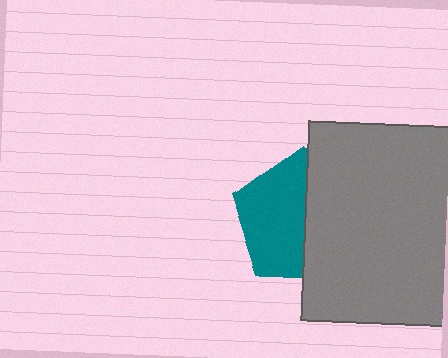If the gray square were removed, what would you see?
You would see the complete teal pentagon.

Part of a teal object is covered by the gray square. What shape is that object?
It is a pentagon.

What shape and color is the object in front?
The object in front is a gray square.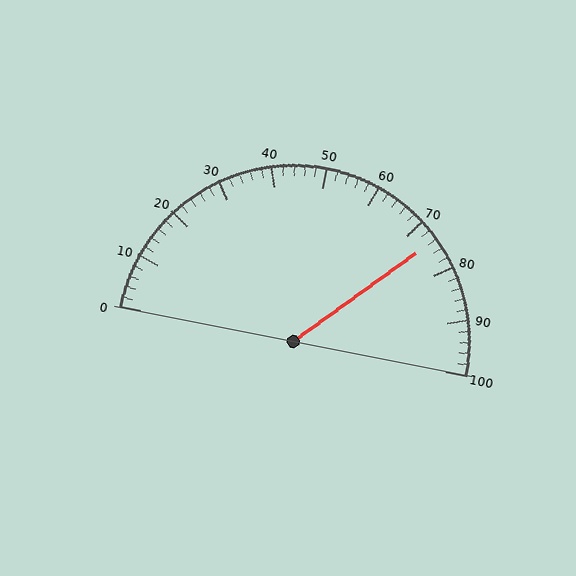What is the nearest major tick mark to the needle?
The nearest major tick mark is 70.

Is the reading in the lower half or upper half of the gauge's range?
The reading is in the upper half of the range (0 to 100).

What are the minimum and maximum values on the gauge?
The gauge ranges from 0 to 100.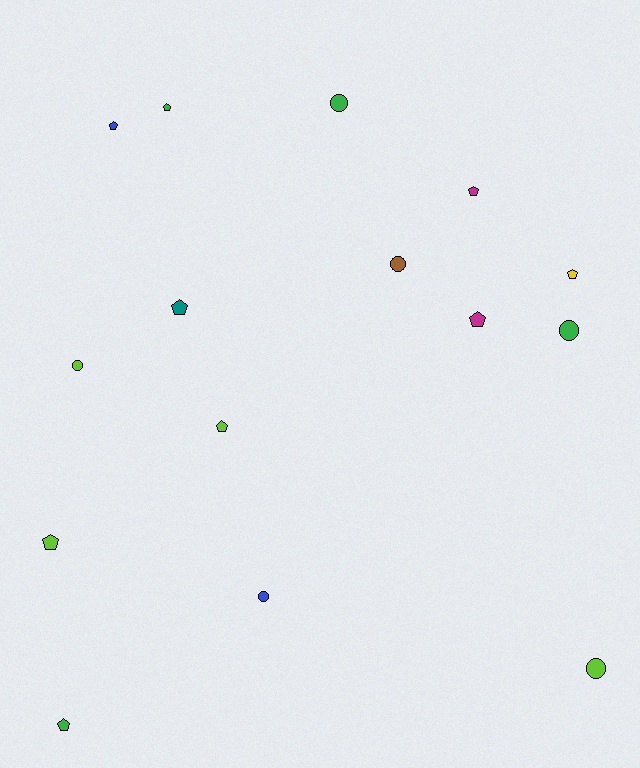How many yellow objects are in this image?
There is 1 yellow object.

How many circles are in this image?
There are 6 circles.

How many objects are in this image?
There are 15 objects.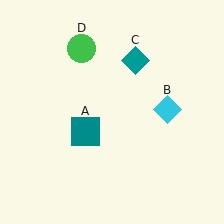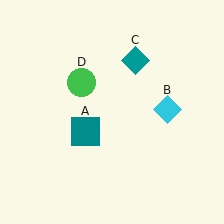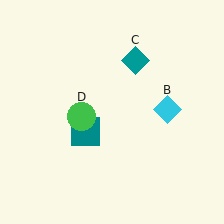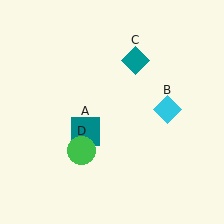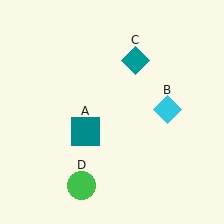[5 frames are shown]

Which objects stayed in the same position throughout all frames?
Teal square (object A) and cyan diamond (object B) and teal diamond (object C) remained stationary.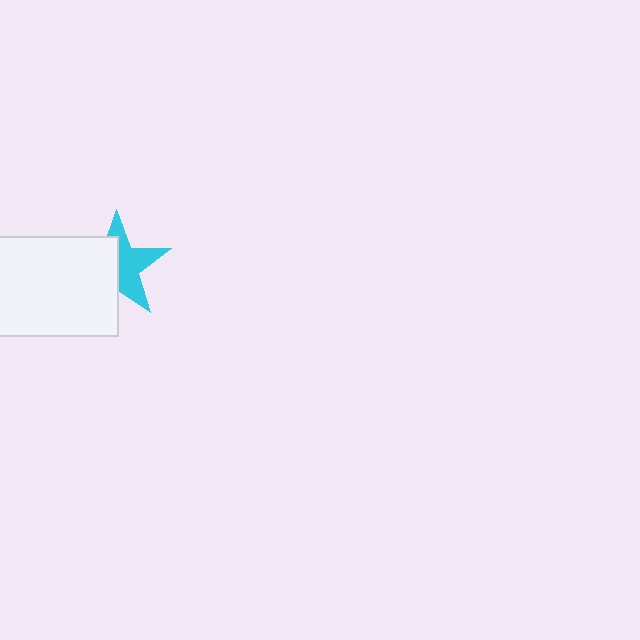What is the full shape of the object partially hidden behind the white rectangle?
The partially hidden object is a cyan star.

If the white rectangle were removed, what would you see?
You would see the complete cyan star.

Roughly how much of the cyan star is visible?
About half of it is visible (roughly 50%).